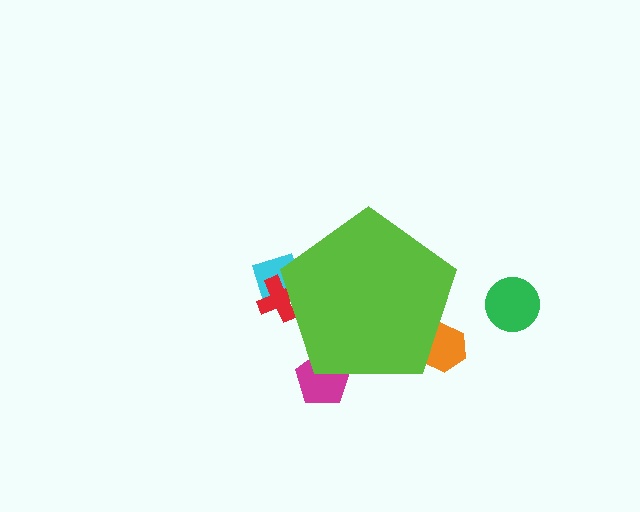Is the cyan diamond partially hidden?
Yes, the cyan diamond is partially hidden behind the lime pentagon.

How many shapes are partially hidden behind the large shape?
4 shapes are partially hidden.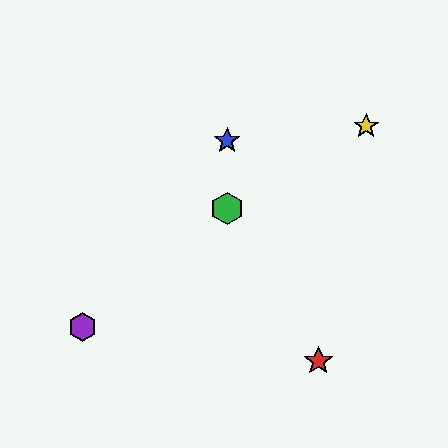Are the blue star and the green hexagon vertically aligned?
Yes, both are at x≈227.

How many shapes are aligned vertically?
2 shapes (the blue star, the green hexagon) are aligned vertically.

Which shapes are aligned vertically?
The blue star, the green hexagon are aligned vertically.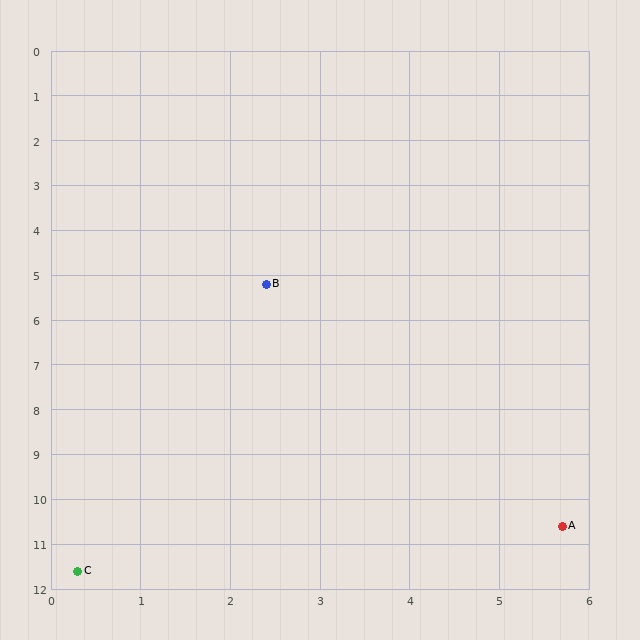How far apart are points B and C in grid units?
Points B and C are about 6.7 grid units apart.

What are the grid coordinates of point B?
Point B is at approximately (2.4, 5.2).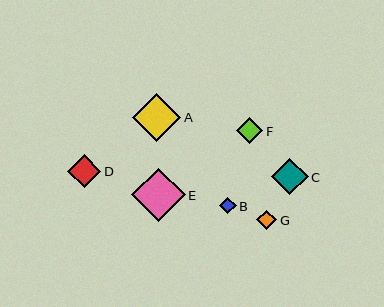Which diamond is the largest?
Diamond E is the largest with a size of approximately 54 pixels.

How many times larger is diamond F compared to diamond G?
Diamond F is approximately 1.3 times the size of diamond G.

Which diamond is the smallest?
Diamond B is the smallest with a size of approximately 16 pixels.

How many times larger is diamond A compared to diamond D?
Diamond A is approximately 1.5 times the size of diamond D.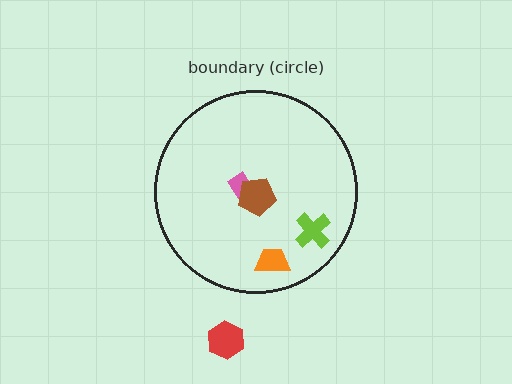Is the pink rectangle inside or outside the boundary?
Inside.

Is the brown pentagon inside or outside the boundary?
Inside.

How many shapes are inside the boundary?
4 inside, 1 outside.